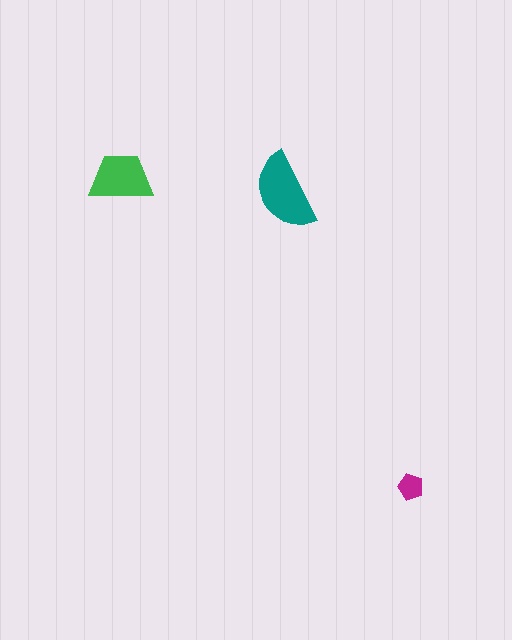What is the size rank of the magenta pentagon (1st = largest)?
3rd.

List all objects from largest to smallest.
The teal semicircle, the green trapezoid, the magenta pentagon.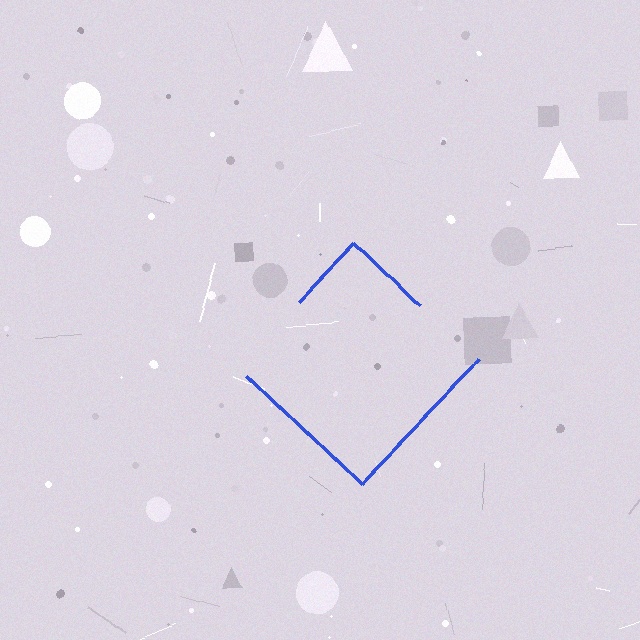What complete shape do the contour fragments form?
The contour fragments form a diamond.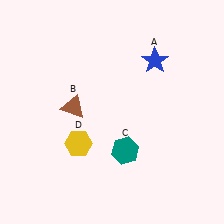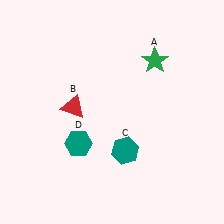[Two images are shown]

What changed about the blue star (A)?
In Image 1, A is blue. In Image 2, it changed to green.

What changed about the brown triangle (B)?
In Image 1, B is brown. In Image 2, it changed to red.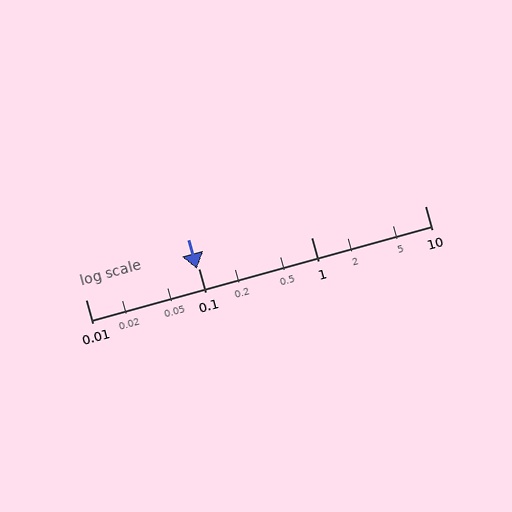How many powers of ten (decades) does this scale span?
The scale spans 3 decades, from 0.01 to 10.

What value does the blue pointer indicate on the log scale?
The pointer indicates approximately 0.096.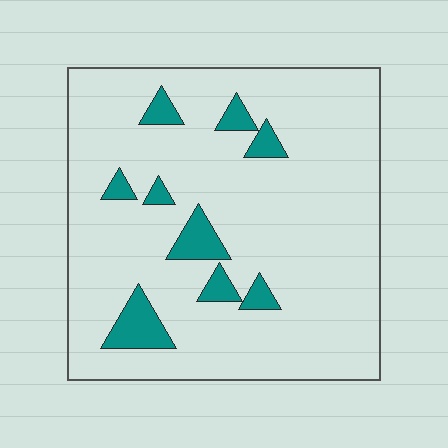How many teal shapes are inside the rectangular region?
9.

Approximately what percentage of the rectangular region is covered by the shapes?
Approximately 10%.